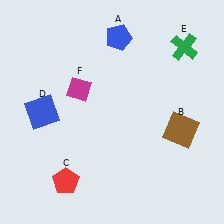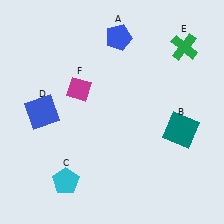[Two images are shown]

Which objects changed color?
B changed from brown to teal. C changed from red to cyan.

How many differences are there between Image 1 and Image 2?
There are 2 differences between the two images.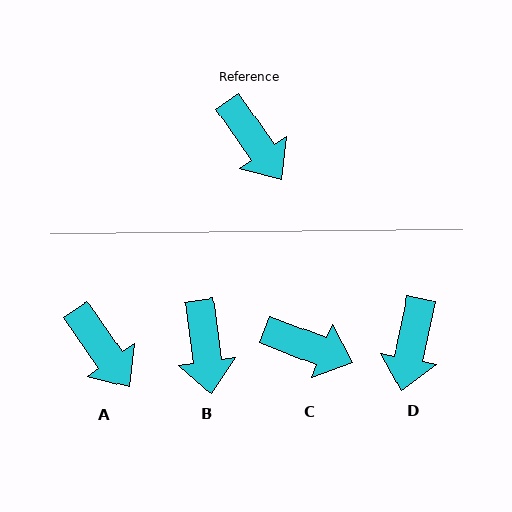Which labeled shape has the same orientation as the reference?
A.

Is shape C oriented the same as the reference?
No, it is off by about 34 degrees.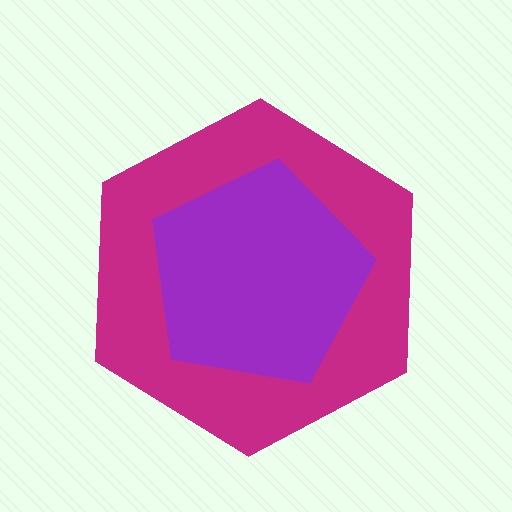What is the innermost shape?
The purple pentagon.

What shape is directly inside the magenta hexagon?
The purple pentagon.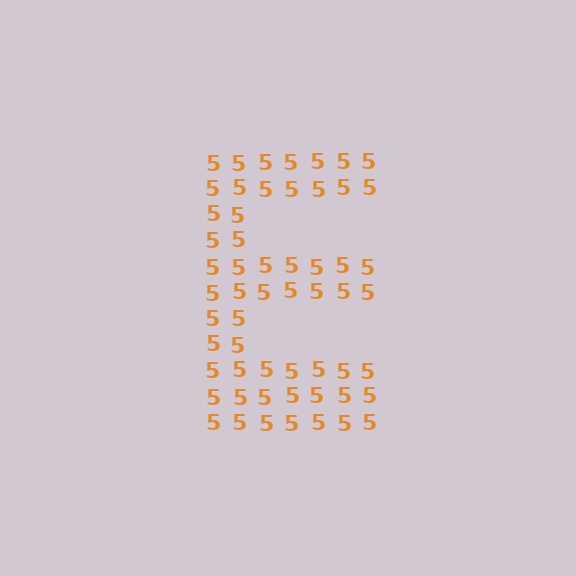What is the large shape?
The large shape is the letter E.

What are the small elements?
The small elements are digit 5's.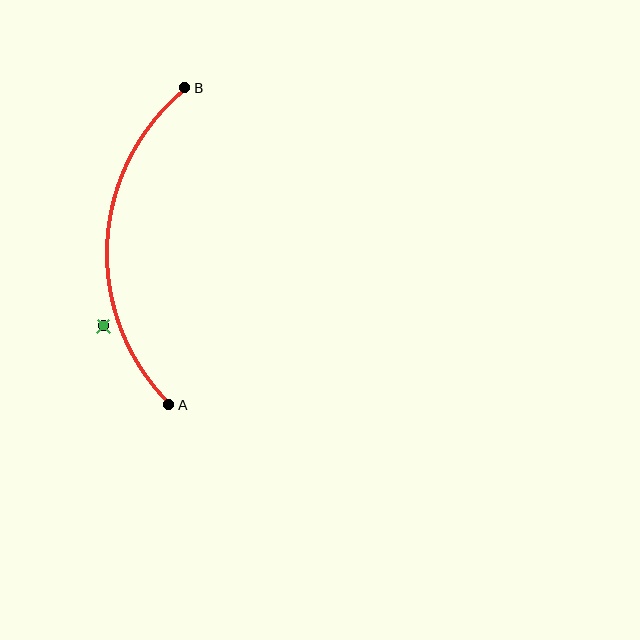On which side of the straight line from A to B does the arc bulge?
The arc bulges to the left of the straight line connecting A and B.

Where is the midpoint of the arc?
The arc midpoint is the point on the curve farthest from the straight line joining A and B. It sits to the left of that line.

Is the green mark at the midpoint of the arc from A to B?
No — the green mark does not lie on the arc at all. It sits slightly outside the curve.